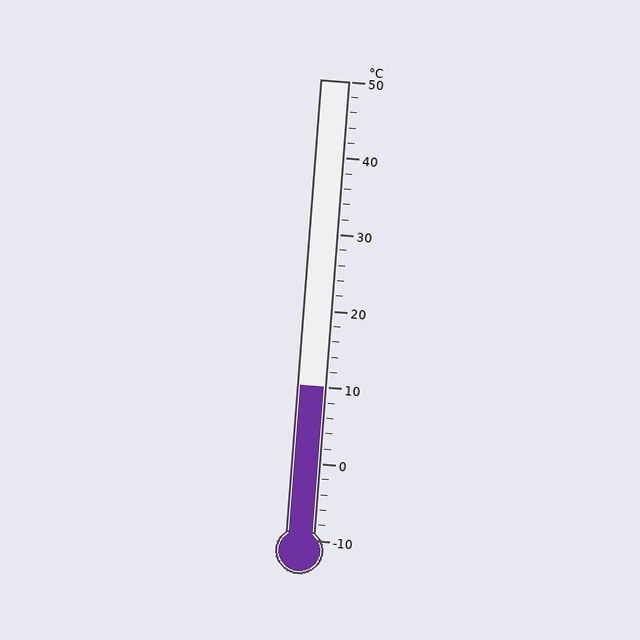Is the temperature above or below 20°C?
The temperature is below 20°C.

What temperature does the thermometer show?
The thermometer shows approximately 10°C.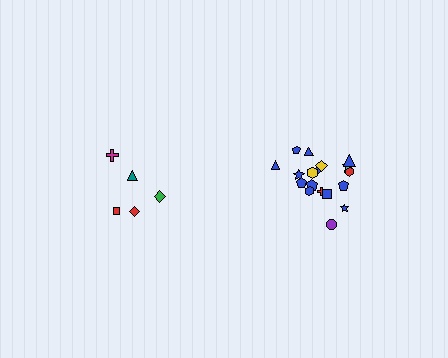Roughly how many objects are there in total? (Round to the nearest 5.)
Roughly 25 objects in total.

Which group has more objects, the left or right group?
The right group.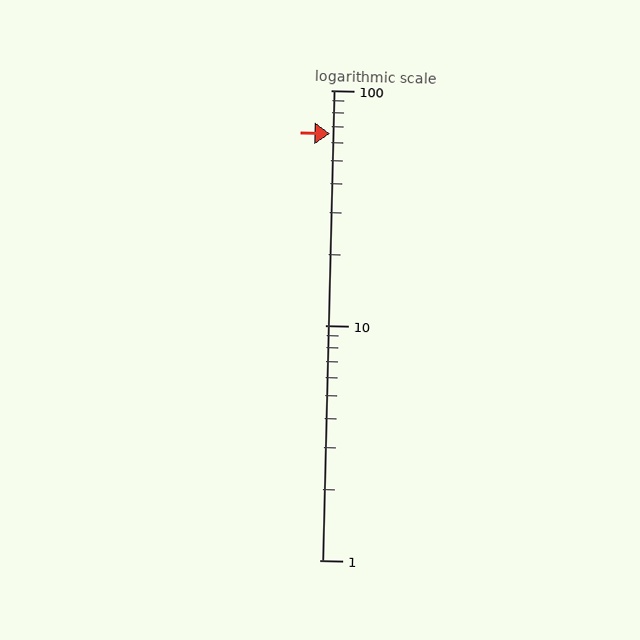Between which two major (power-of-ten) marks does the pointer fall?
The pointer is between 10 and 100.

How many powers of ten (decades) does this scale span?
The scale spans 2 decades, from 1 to 100.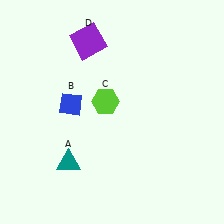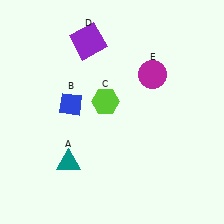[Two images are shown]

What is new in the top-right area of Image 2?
A magenta circle (E) was added in the top-right area of Image 2.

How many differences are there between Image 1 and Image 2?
There is 1 difference between the two images.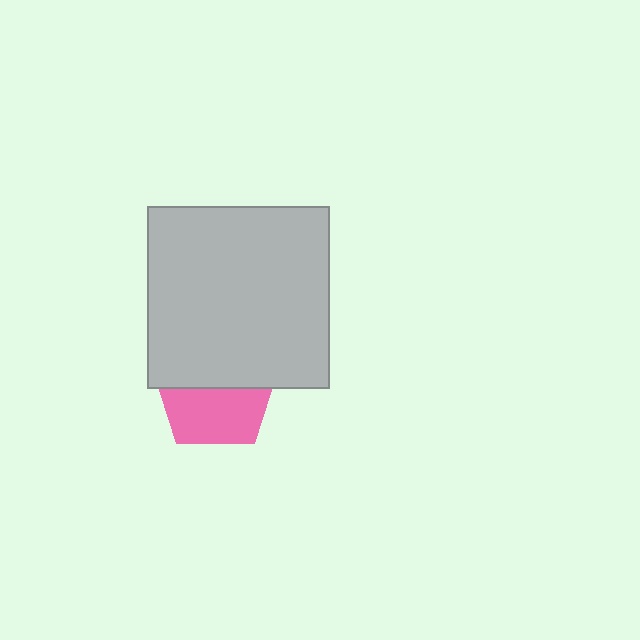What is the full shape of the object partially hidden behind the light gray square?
The partially hidden object is a pink pentagon.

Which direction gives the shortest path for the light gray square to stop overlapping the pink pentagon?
Moving up gives the shortest separation.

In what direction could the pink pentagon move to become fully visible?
The pink pentagon could move down. That would shift it out from behind the light gray square entirely.